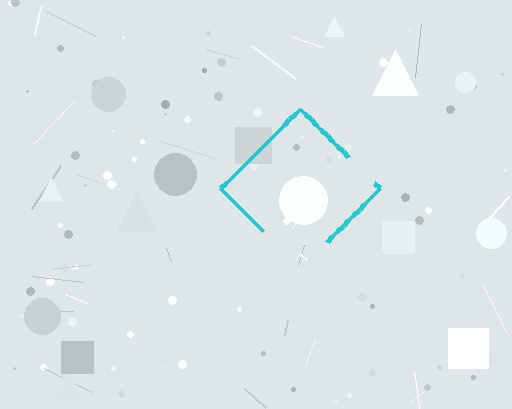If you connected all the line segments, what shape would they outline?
They would outline a diamond.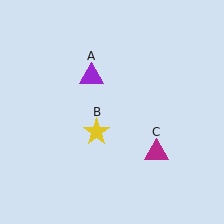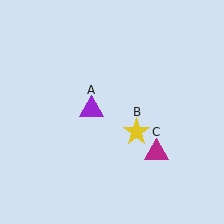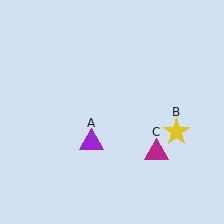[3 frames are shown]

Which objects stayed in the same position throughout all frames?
Magenta triangle (object C) remained stationary.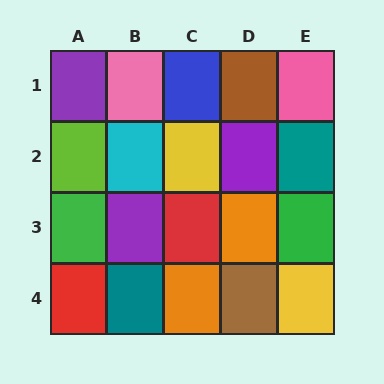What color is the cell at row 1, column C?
Blue.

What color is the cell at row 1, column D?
Brown.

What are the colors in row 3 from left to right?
Green, purple, red, orange, green.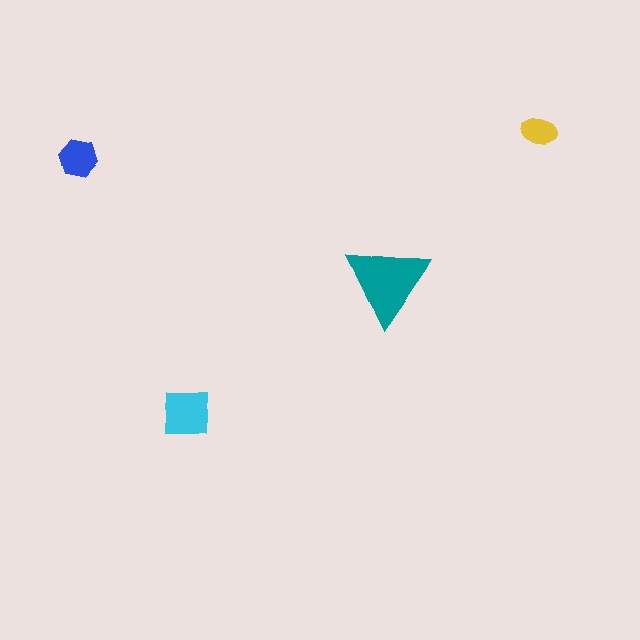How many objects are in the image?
There are 4 objects in the image.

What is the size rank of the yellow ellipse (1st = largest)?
4th.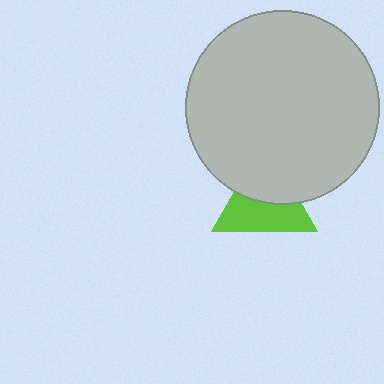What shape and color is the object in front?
The object in front is a light gray circle.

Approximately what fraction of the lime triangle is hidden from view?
Roughly 46% of the lime triangle is hidden behind the light gray circle.